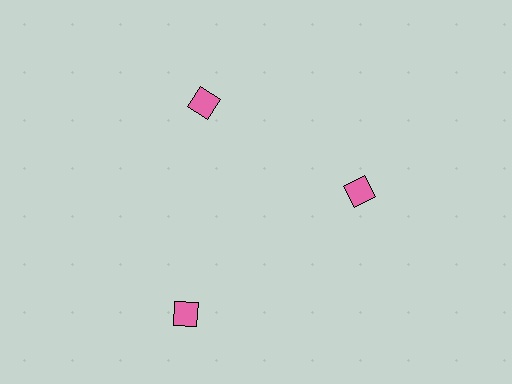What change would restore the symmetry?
The symmetry would be restored by moving it inward, back onto the ring so that all 3 diamonds sit at equal angles and equal distance from the center.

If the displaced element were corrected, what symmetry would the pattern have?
It would have 3-fold rotational symmetry — the pattern would map onto itself every 120 degrees.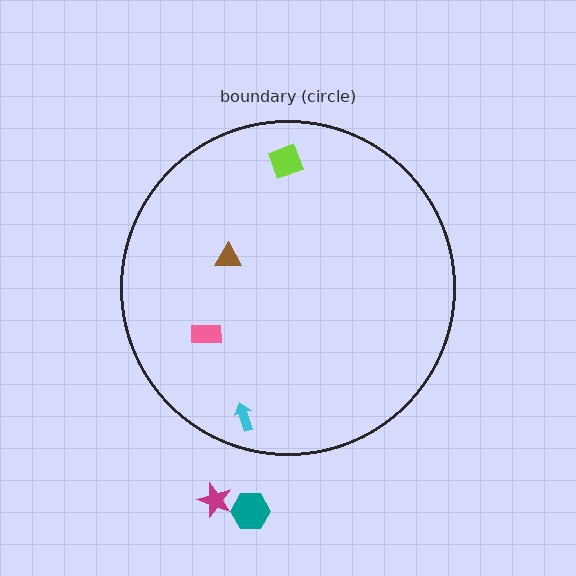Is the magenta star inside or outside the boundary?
Outside.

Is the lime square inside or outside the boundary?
Inside.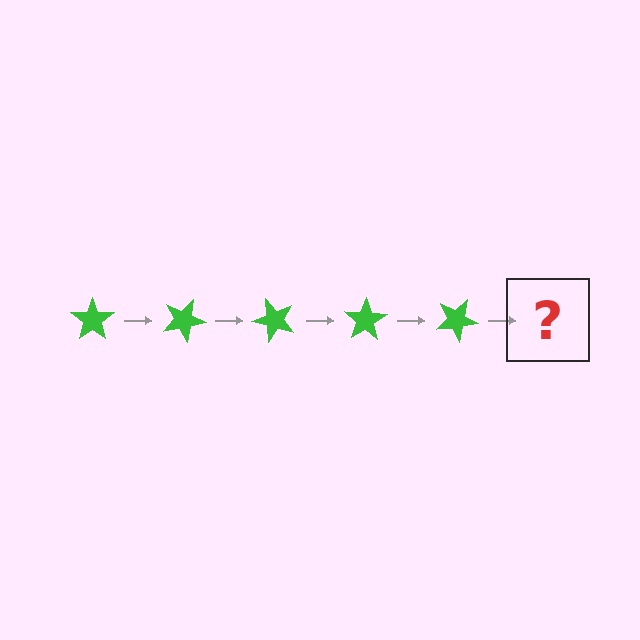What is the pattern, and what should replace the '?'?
The pattern is that the star rotates 25 degrees each step. The '?' should be a green star rotated 125 degrees.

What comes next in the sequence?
The next element should be a green star rotated 125 degrees.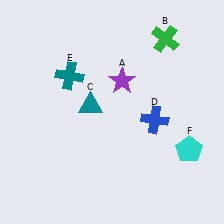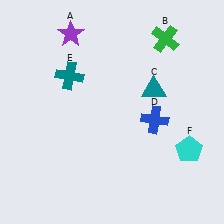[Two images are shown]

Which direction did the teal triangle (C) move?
The teal triangle (C) moved right.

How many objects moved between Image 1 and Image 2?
2 objects moved between the two images.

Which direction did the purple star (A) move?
The purple star (A) moved left.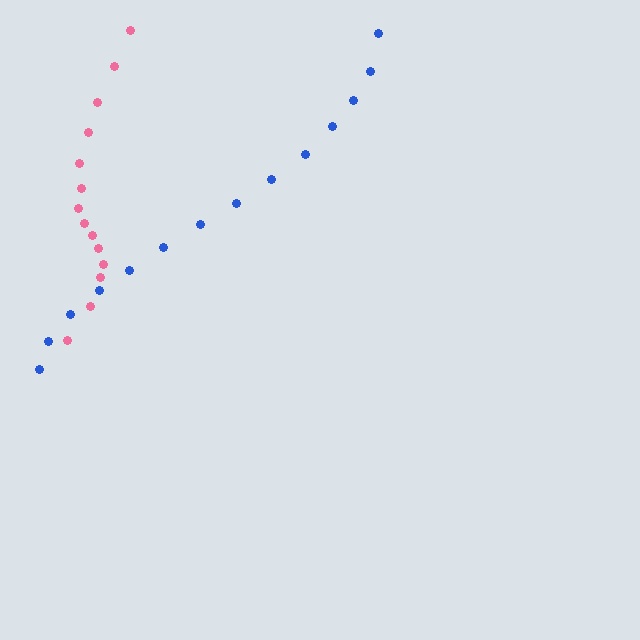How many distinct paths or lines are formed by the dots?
There are 2 distinct paths.